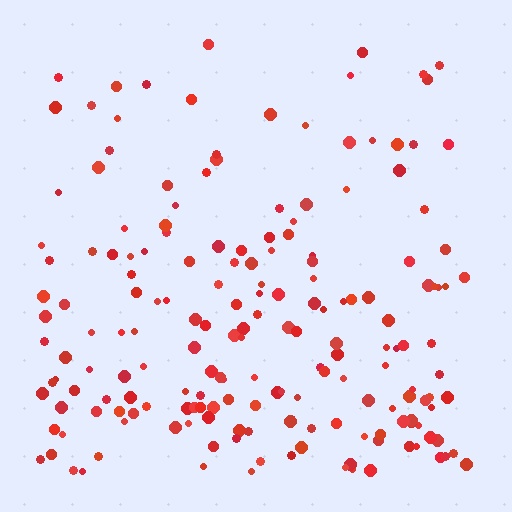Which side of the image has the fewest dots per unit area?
The top.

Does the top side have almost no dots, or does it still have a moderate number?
Still a moderate number, just noticeably fewer than the bottom.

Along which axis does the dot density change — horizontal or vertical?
Vertical.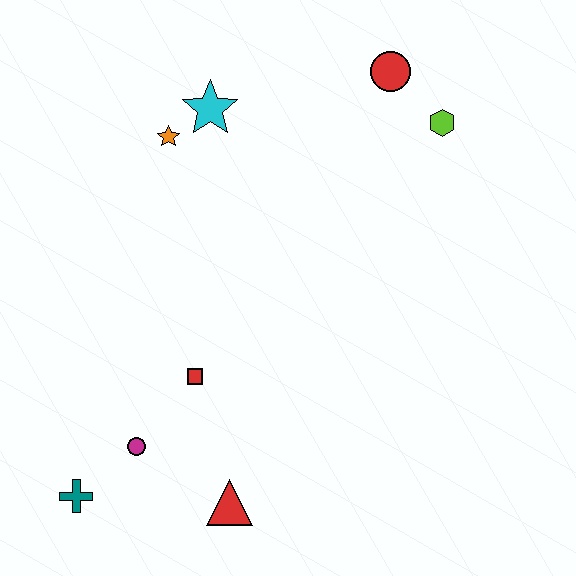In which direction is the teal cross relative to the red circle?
The teal cross is below the red circle.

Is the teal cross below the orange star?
Yes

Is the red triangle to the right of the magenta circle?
Yes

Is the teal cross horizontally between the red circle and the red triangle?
No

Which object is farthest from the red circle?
The teal cross is farthest from the red circle.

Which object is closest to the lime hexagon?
The red circle is closest to the lime hexagon.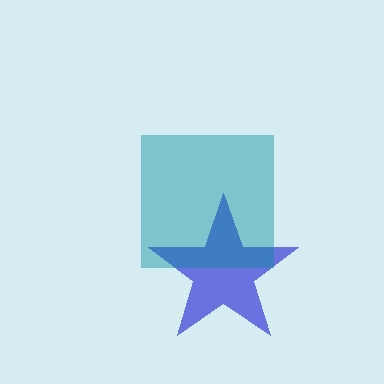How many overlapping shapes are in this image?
There are 2 overlapping shapes in the image.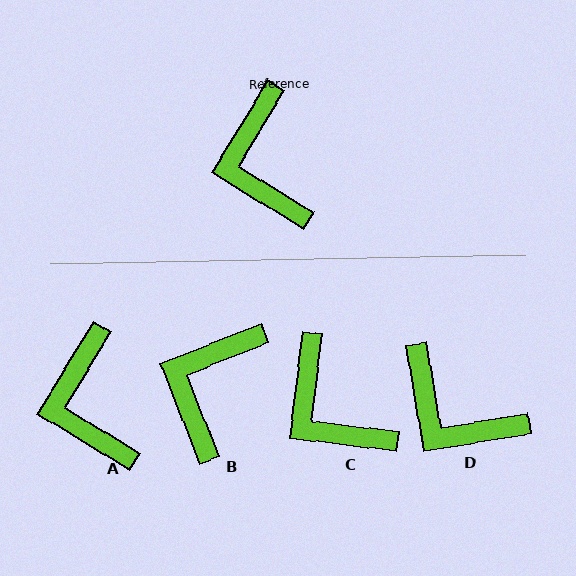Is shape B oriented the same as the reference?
No, it is off by about 37 degrees.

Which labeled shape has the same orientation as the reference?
A.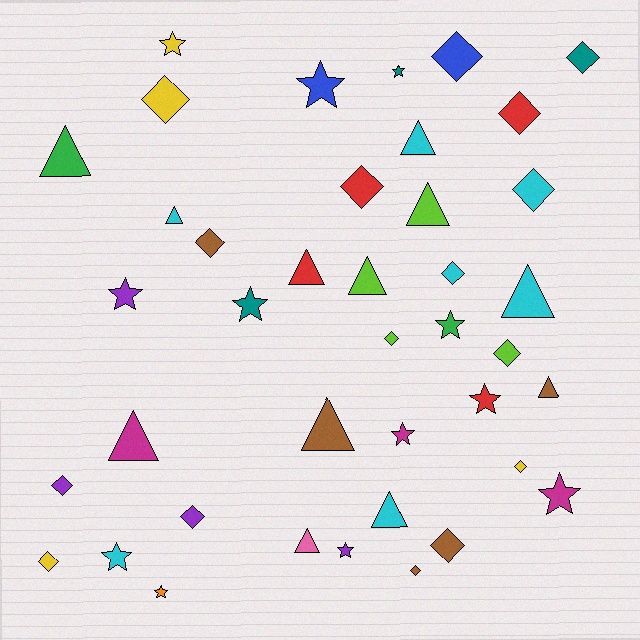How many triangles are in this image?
There are 12 triangles.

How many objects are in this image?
There are 40 objects.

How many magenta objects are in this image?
There are 3 magenta objects.